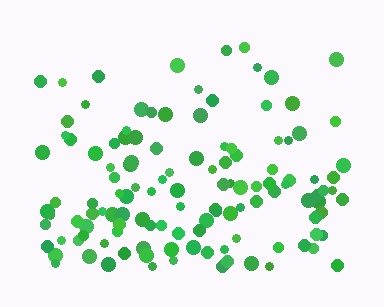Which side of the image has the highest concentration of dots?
The bottom.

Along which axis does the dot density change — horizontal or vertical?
Vertical.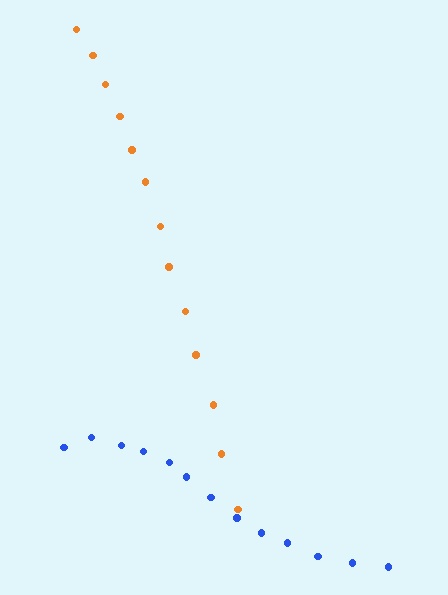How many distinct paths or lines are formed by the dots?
There are 2 distinct paths.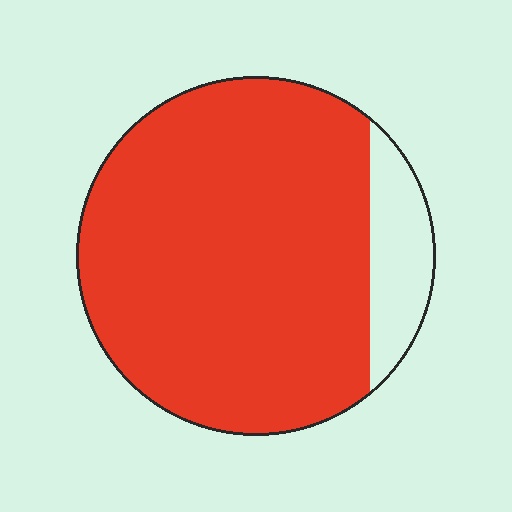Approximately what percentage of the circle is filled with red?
Approximately 85%.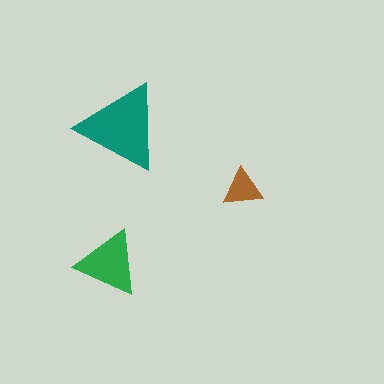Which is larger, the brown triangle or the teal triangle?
The teal one.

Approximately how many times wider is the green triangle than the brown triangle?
About 1.5 times wider.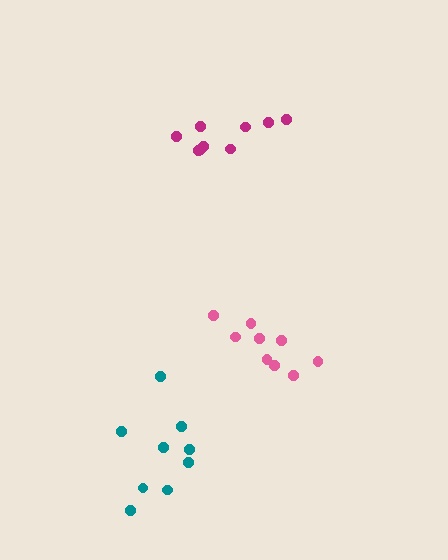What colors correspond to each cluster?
The clusters are colored: teal, pink, magenta.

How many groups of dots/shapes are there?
There are 3 groups.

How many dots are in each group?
Group 1: 9 dots, Group 2: 9 dots, Group 3: 9 dots (27 total).